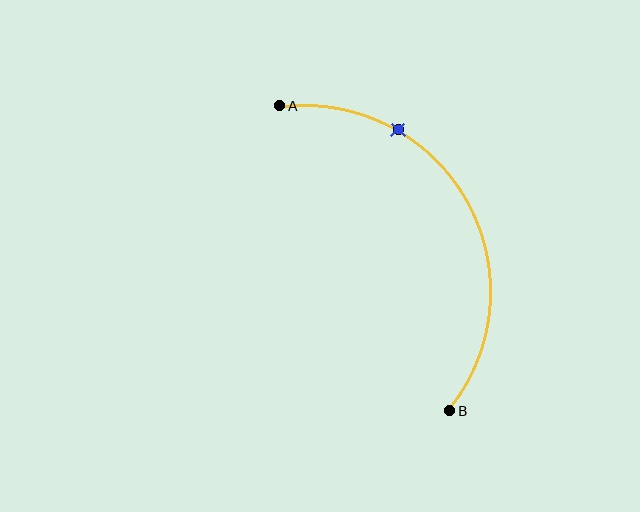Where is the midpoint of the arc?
The arc midpoint is the point on the curve farthest from the straight line joining A and B. It sits to the right of that line.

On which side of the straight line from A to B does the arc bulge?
The arc bulges to the right of the straight line connecting A and B.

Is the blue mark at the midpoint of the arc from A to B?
No. The blue mark lies on the arc but is closer to endpoint A. The arc midpoint would be at the point on the curve equidistant along the arc from both A and B.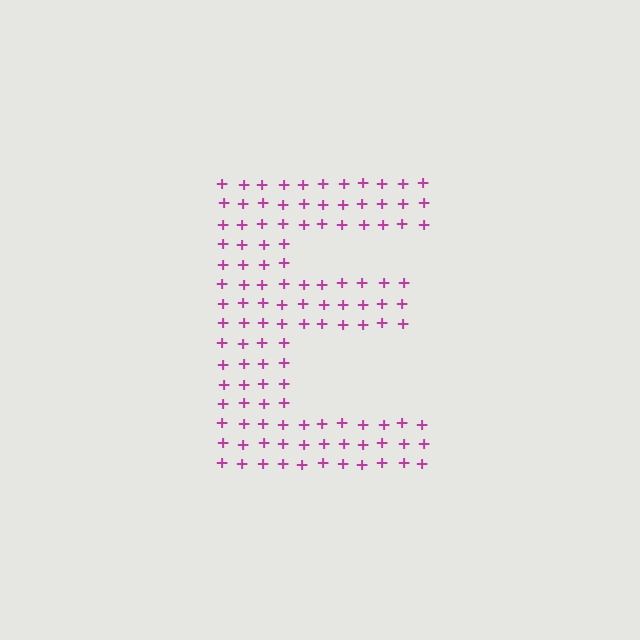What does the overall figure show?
The overall figure shows the letter E.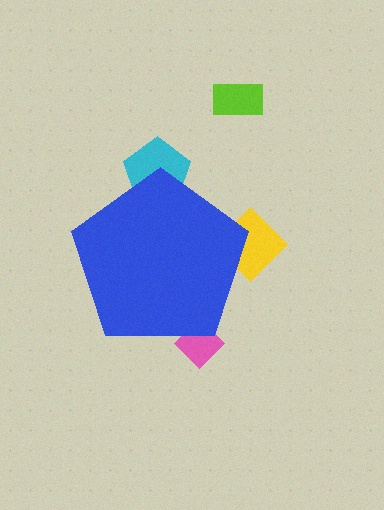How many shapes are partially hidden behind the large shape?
3 shapes are partially hidden.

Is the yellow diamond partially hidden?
Yes, the yellow diamond is partially hidden behind the blue pentagon.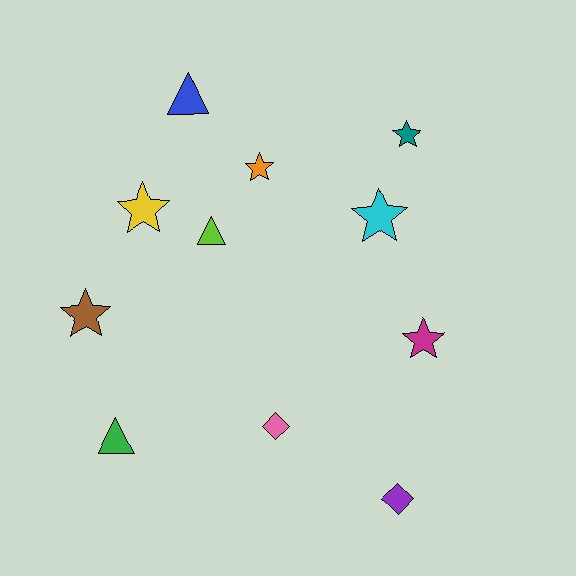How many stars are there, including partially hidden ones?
There are 6 stars.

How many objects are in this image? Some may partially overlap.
There are 11 objects.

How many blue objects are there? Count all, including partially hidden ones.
There is 1 blue object.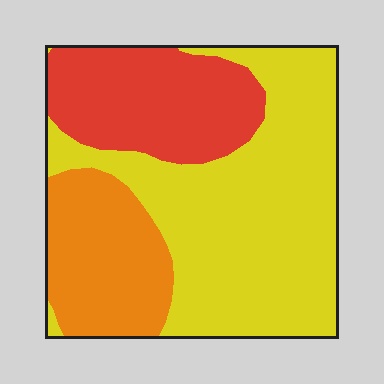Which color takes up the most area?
Yellow, at roughly 55%.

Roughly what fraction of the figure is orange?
Orange takes up about one fifth (1/5) of the figure.